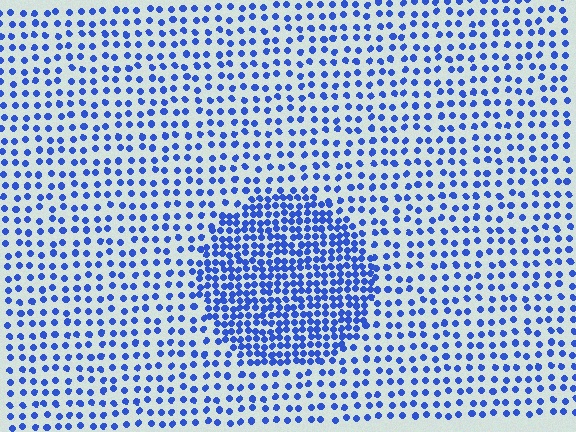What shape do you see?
I see a circle.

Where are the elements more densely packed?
The elements are more densely packed inside the circle boundary.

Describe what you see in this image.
The image contains small blue elements arranged at two different densities. A circle-shaped region is visible where the elements are more densely packed than the surrounding area.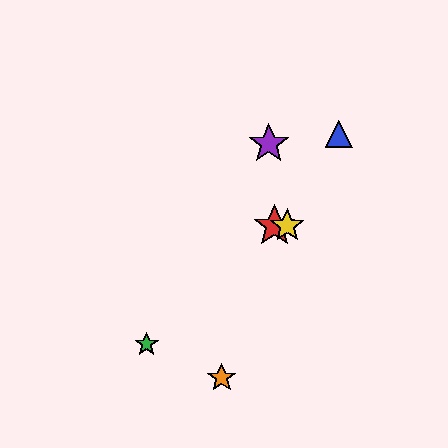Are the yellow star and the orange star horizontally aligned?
No, the yellow star is at y≈226 and the orange star is at y≈378.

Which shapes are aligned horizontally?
The red star, the yellow star are aligned horizontally.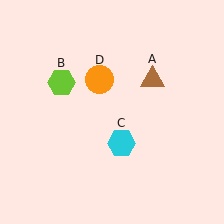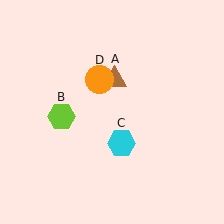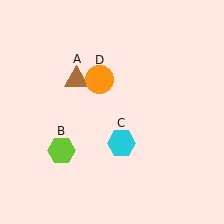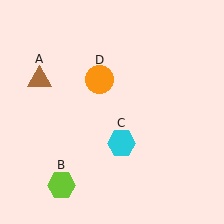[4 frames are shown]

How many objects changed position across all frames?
2 objects changed position: brown triangle (object A), lime hexagon (object B).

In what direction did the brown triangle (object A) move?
The brown triangle (object A) moved left.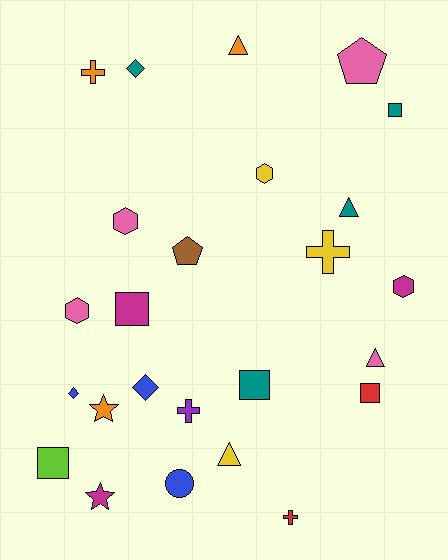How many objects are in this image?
There are 25 objects.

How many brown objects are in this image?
There is 1 brown object.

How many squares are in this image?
There are 5 squares.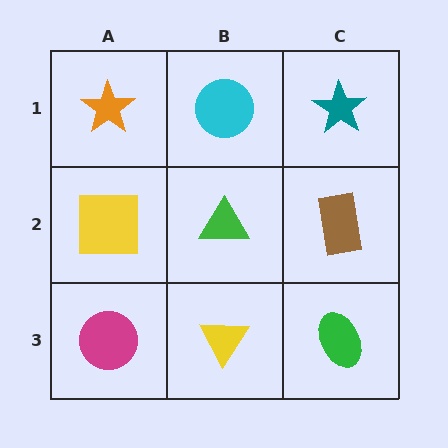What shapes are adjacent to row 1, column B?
A green triangle (row 2, column B), an orange star (row 1, column A), a teal star (row 1, column C).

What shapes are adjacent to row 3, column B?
A green triangle (row 2, column B), a magenta circle (row 3, column A), a green ellipse (row 3, column C).